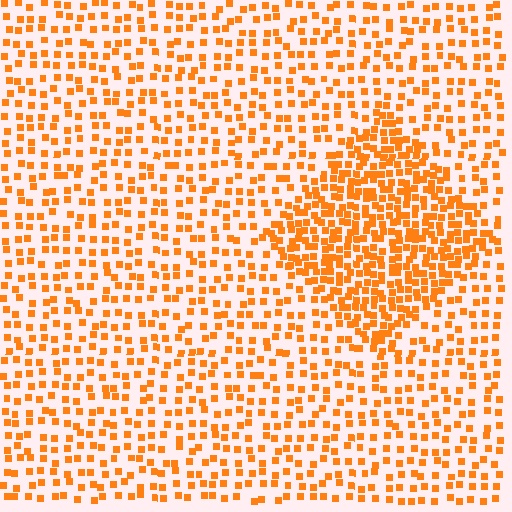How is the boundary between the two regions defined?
The boundary is defined by a change in element density (approximately 2.1x ratio). All elements are the same color, size, and shape.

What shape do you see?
I see a diamond.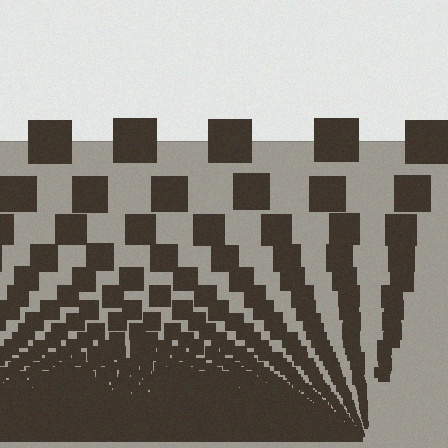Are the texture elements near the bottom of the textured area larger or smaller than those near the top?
Smaller. The gradient is inverted — elements near the bottom are smaller and denser.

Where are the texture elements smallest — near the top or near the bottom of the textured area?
Near the bottom.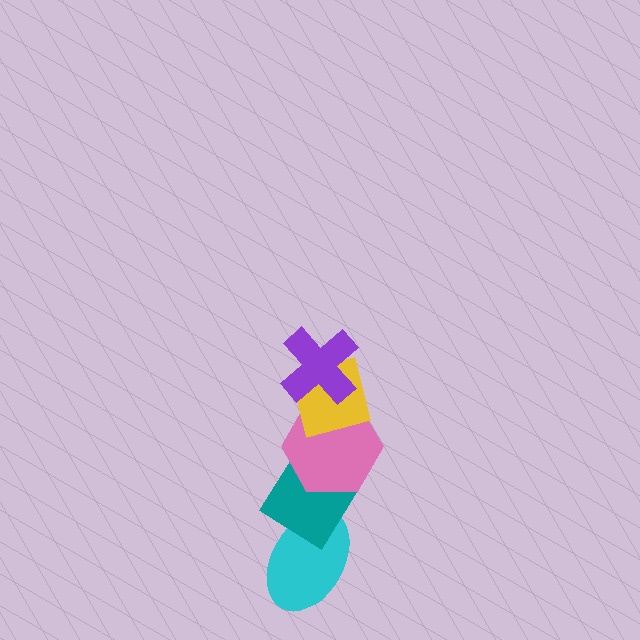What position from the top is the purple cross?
The purple cross is 1st from the top.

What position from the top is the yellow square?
The yellow square is 2nd from the top.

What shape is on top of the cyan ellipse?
The teal diamond is on top of the cyan ellipse.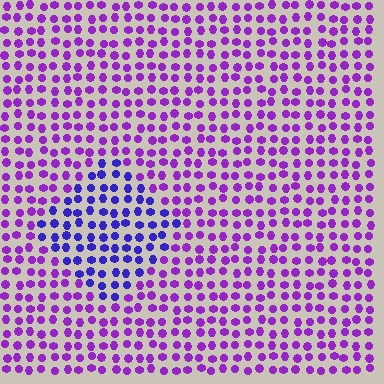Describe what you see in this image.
The image is filled with small purple elements in a uniform arrangement. A diamond-shaped region is visible where the elements are tinted to a slightly different hue, forming a subtle color boundary.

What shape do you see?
I see a diamond.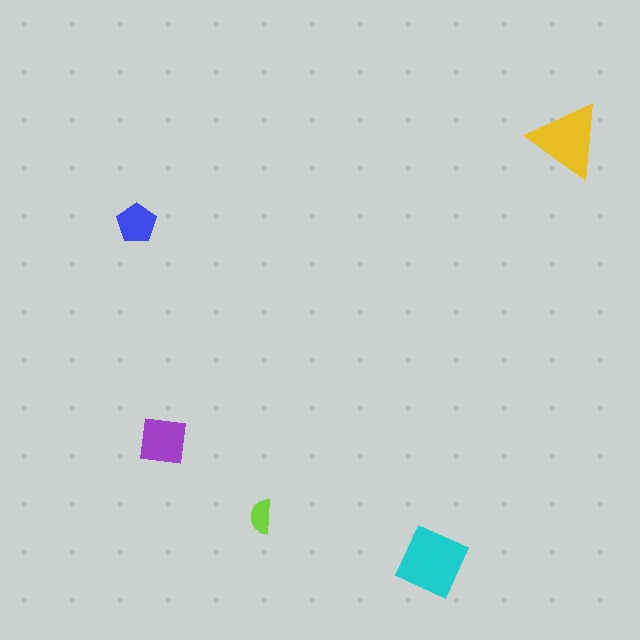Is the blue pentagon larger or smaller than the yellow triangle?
Smaller.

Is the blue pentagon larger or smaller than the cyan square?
Smaller.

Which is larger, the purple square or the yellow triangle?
The yellow triangle.